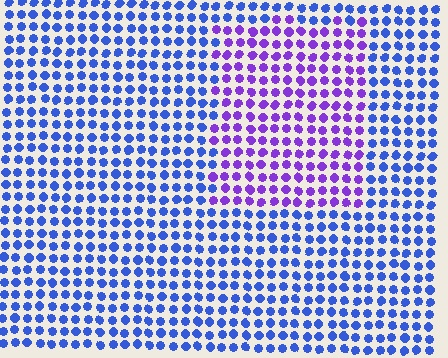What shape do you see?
I see a rectangle.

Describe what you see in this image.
The image is filled with small blue elements in a uniform arrangement. A rectangle-shaped region is visible where the elements are tinted to a slightly different hue, forming a subtle color boundary.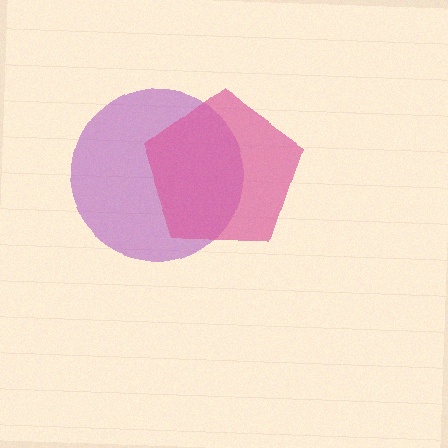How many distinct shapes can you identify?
There are 2 distinct shapes: a purple circle, a pink pentagon.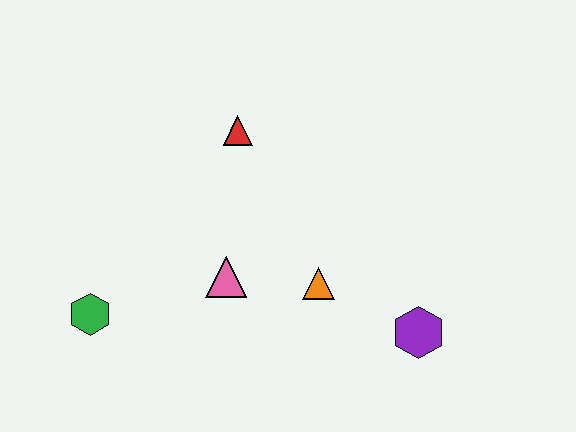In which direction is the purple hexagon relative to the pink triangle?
The purple hexagon is to the right of the pink triangle.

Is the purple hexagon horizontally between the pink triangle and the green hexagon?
No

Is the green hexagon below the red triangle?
Yes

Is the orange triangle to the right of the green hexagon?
Yes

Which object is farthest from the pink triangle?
The purple hexagon is farthest from the pink triangle.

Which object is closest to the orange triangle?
The pink triangle is closest to the orange triangle.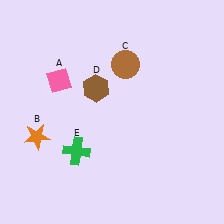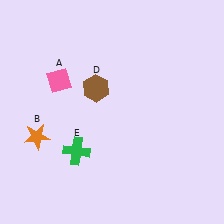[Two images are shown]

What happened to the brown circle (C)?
The brown circle (C) was removed in Image 2. It was in the top-right area of Image 1.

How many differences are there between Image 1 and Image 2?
There is 1 difference between the two images.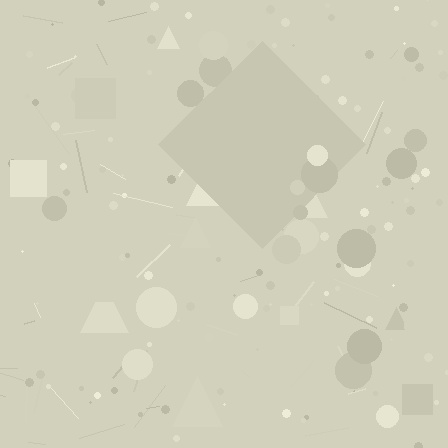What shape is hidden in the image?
A diamond is hidden in the image.